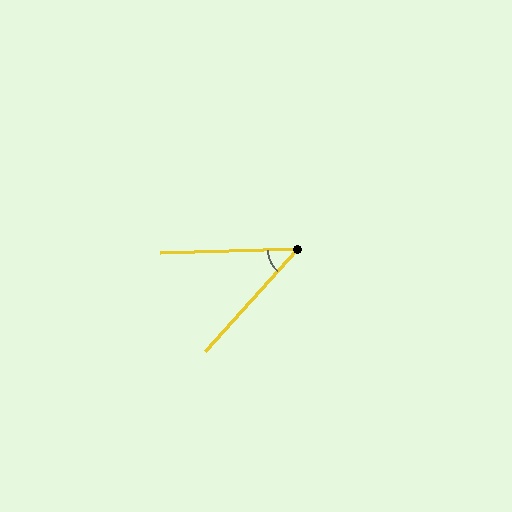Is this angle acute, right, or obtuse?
It is acute.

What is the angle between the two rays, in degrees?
Approximately 46 degrees.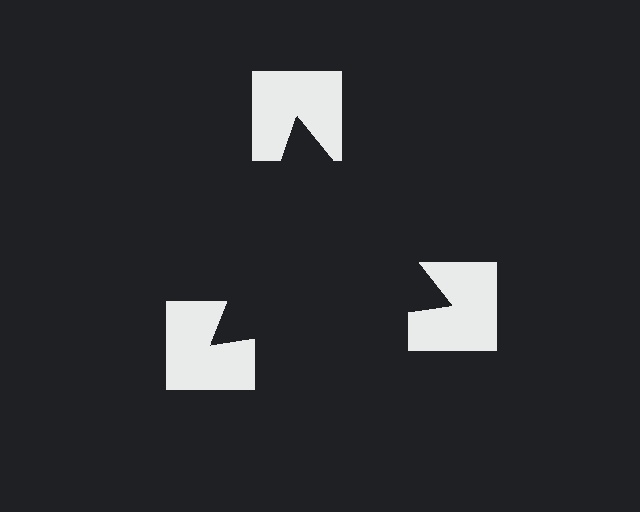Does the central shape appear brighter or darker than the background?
It typically appears slightly darker than the background, even though no actual brightness change is drawn.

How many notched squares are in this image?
There are 3 — one at each vertex of the illusory triangle.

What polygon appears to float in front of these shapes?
An illusory triangle — its edges are inferred from the aligned wedge cuts in the notched squares, not physically drawn.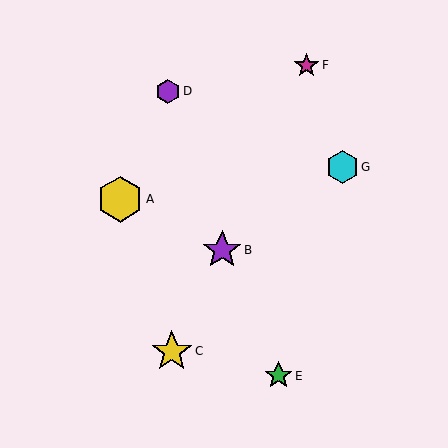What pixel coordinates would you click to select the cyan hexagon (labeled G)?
Click at (342, 167) to select the cyan hexagon G.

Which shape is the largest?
The yellow hexagon (labeled A) is the largest.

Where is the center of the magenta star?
The center of the magenta star is at (306, 65).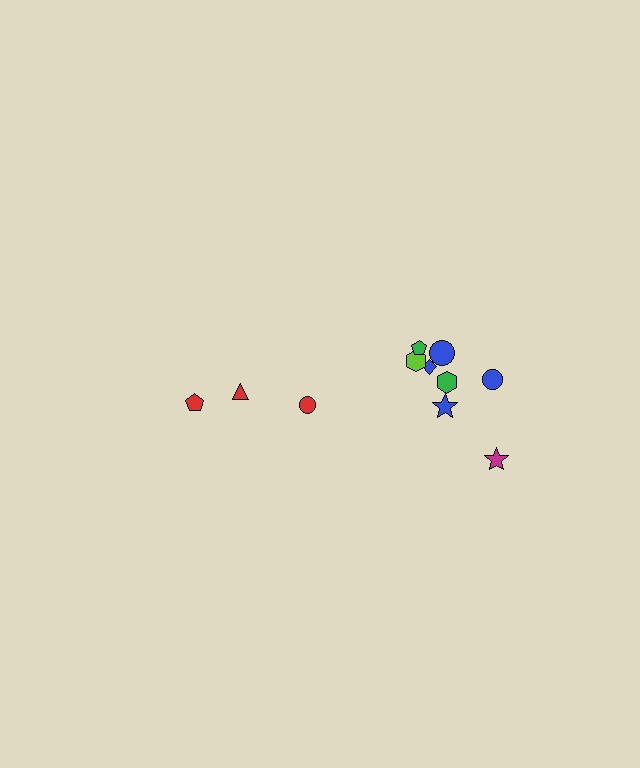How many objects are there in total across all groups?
There are 11 objects.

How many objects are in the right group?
There are 8 objects.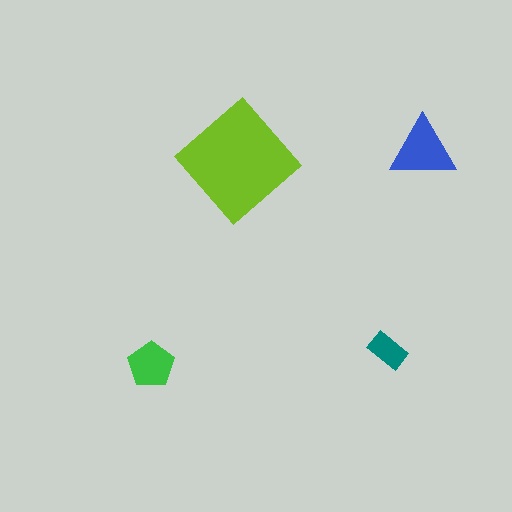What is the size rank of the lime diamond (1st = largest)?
1st.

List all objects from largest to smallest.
The lime diamond, the blue triangle, the green pentagon, the teal rectangle.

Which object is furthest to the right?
The blue triangle is rightmost.